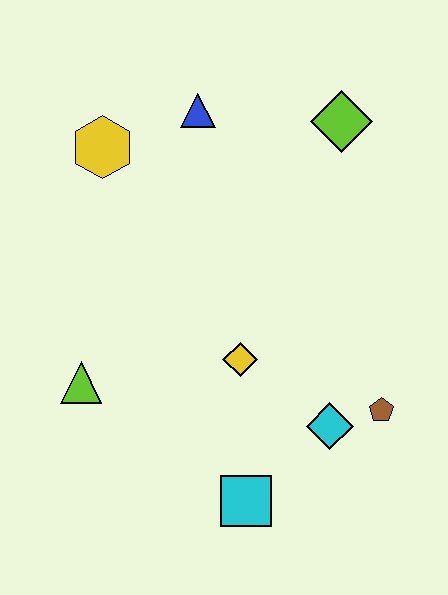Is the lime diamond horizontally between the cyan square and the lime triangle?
No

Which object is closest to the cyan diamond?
The brown pentagon is closest to the cyan diamond.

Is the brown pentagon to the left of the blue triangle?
No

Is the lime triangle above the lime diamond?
No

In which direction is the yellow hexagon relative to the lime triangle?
The yellow hexagon is above the lime triangle.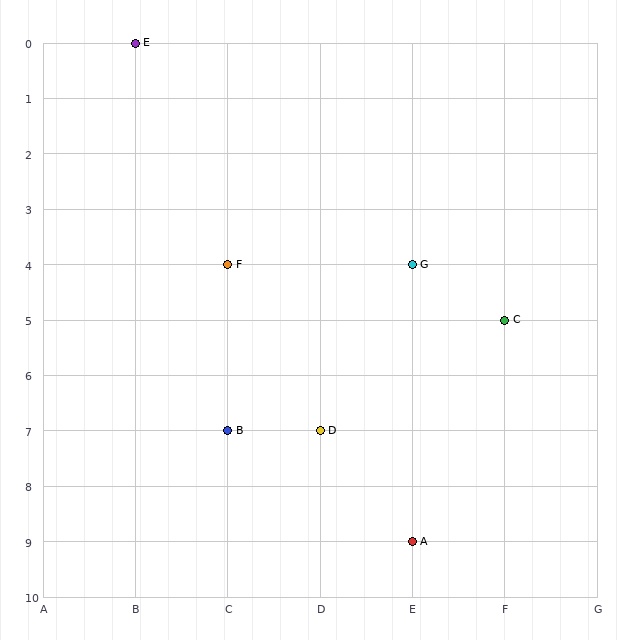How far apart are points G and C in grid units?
Points G and C are 1 column and 1 row apart (about 1.4 grid units diagonally).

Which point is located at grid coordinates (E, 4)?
Point G is at (E, 4).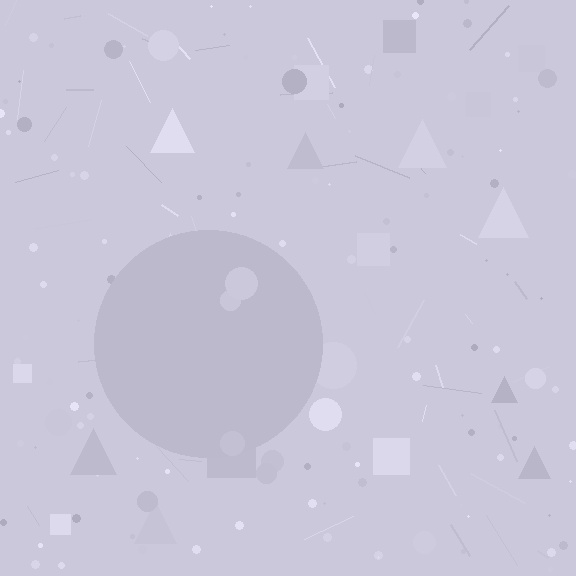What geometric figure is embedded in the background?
A circle is embedded in the background.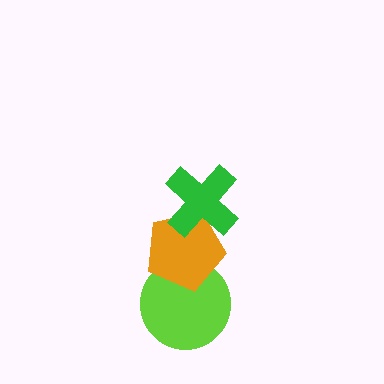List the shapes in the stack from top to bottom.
From top to bottom: the green cross, the orange pentagon, the lime circle.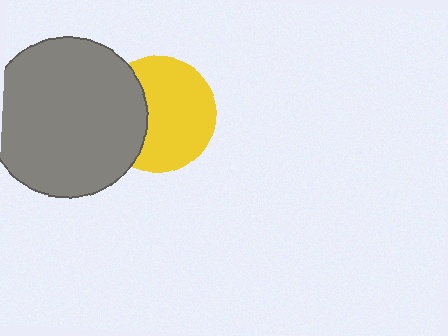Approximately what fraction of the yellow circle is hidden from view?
Roughly 33% of the yellow circle is hidden behind the gray circle.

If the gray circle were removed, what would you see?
You would see the complete yellow circle.